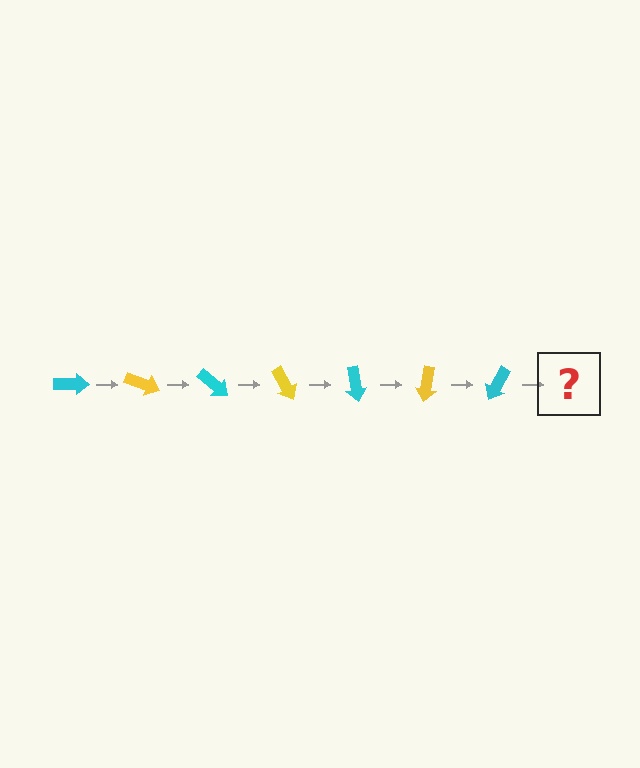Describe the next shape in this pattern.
It should be a yellow arrow, rotated 140 degrees from the start.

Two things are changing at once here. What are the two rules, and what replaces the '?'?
The two rules are that it rotates 20 degrees each step and the color cycles through cyan and yellow. The '?' should be a yellow arrow, rotated 140 degrees from the start.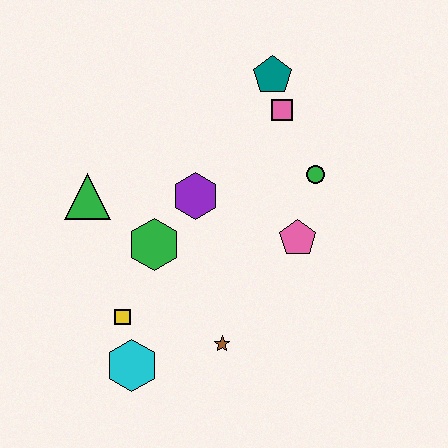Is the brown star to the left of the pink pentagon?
Yes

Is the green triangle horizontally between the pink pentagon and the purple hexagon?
No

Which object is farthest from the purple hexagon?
The cyan hexagon is farthest from the purple hexagon.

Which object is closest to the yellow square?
The cyan hexagon is closest to the yellow square.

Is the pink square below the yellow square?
No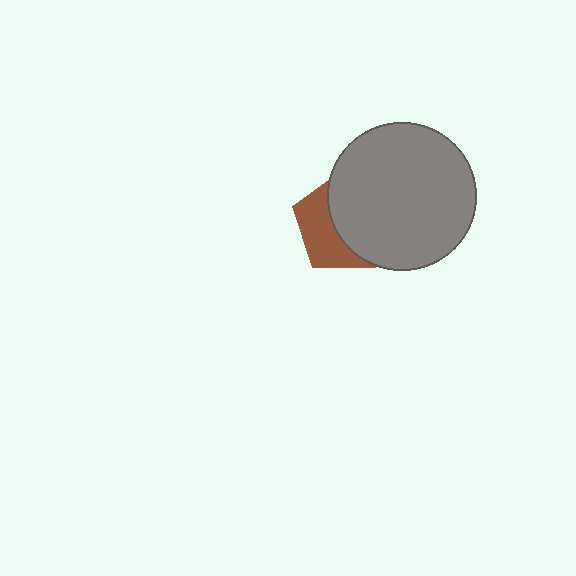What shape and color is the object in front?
The object in front is a gray circle.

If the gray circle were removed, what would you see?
You would see the complete brown pentagon.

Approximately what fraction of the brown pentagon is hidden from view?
Roughly 58% of the brown pentagon is hidden behind the gray circle.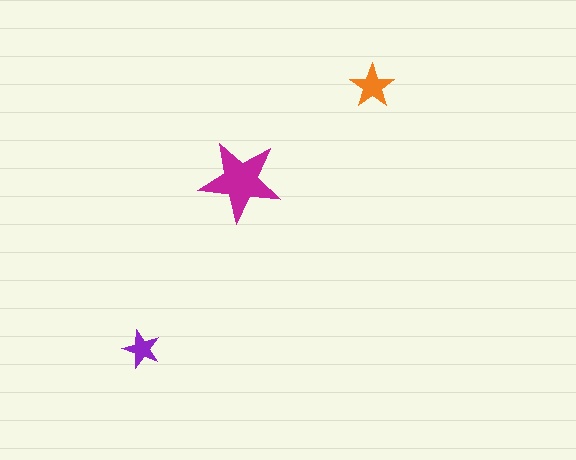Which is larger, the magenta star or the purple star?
The magenta one.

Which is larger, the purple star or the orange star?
The orange one.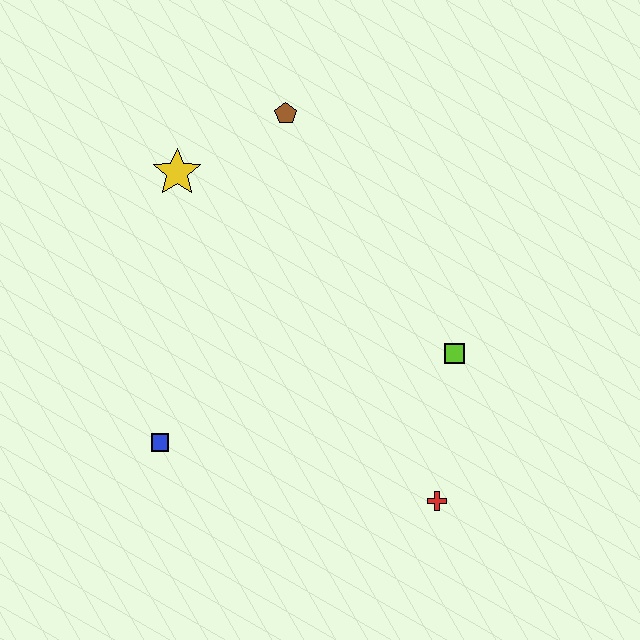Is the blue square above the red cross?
Yes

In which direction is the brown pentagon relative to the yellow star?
The brown pentagon is to the right of the yellow star.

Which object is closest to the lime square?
The red cross is closest to the lime square.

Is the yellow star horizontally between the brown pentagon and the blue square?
Yes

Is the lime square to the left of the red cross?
No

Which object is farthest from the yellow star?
The red cross is farthest from the yellow star.